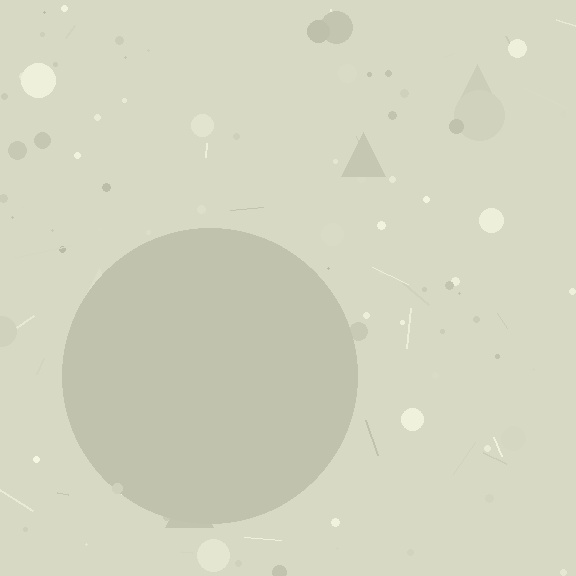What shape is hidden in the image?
A circle is hidden in the image.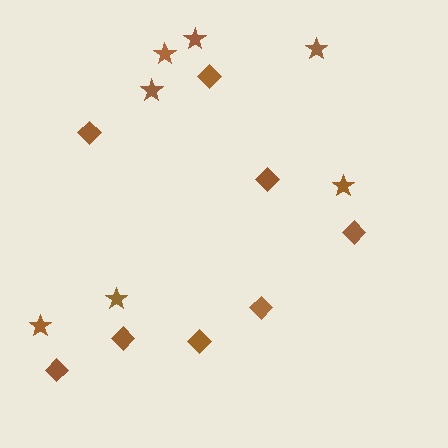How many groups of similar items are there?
There are 2 groups: one group of diamonds (8) and one group of stars (7).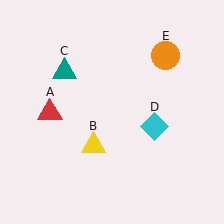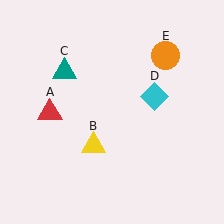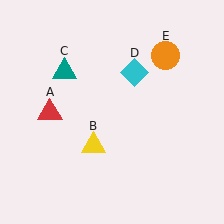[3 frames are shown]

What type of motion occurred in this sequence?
The cyan diamond (object D) rotated counterclockwise around the center of the scene.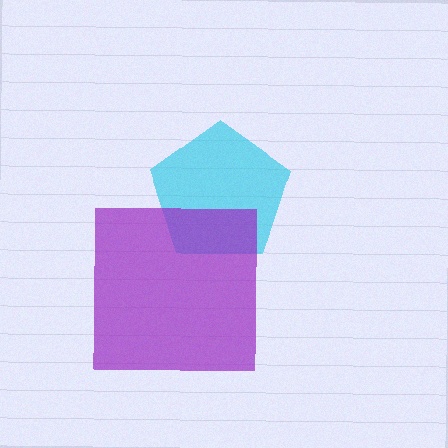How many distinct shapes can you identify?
There are 2 distinct shapes: a cyan pentagon, a purple square.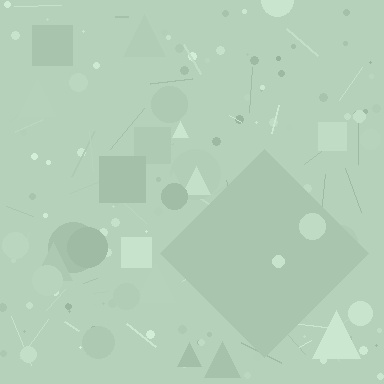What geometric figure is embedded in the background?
A diamond is embedded in the background.